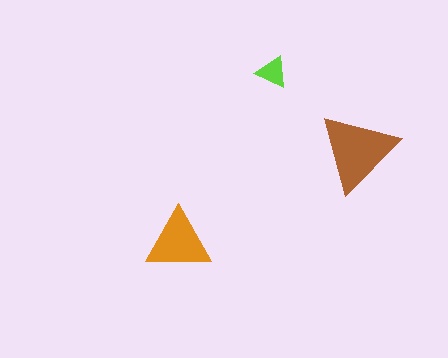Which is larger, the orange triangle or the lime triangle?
The orange one.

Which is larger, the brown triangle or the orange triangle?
The brown one.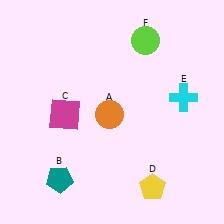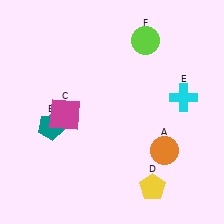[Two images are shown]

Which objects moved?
The objects that moved are: the orange circle (A), the teal pentagon (B).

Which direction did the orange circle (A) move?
The orange circle (A) moved right.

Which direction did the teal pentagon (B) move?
The teal pentagon (B) moved up.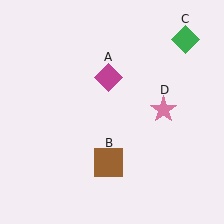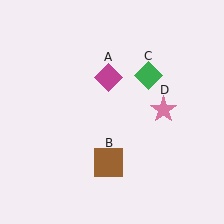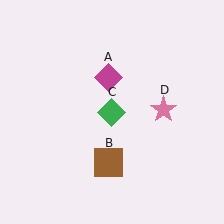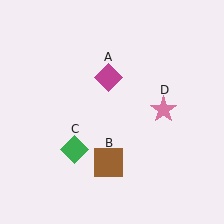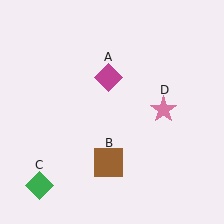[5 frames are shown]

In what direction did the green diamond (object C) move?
The green diamond (object C) moved down and to the left.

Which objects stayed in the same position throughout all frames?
Magenta diamond (object A) and brown square (object B) and pink star (object D) remained stationary.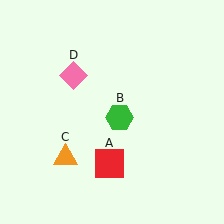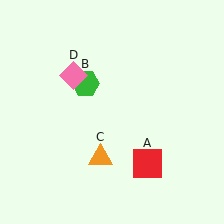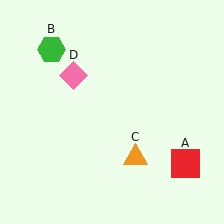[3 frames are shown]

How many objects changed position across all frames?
3 objects changed position: red square (object A), green hexagon (object B), orange triangle (object C).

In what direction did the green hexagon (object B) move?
The green hexagon (object B) moved up and to the left.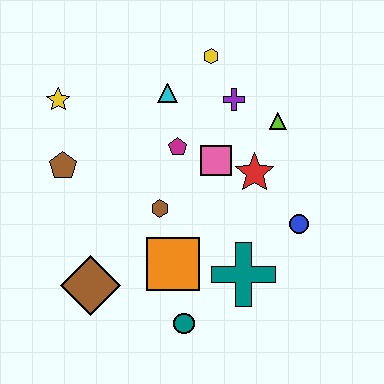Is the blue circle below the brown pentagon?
Yes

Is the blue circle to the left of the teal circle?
No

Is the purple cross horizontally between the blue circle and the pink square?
Yes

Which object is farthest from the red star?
The yellow star is farthest from the red star.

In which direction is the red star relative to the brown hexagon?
The red star is to the right of the brown hexagon.